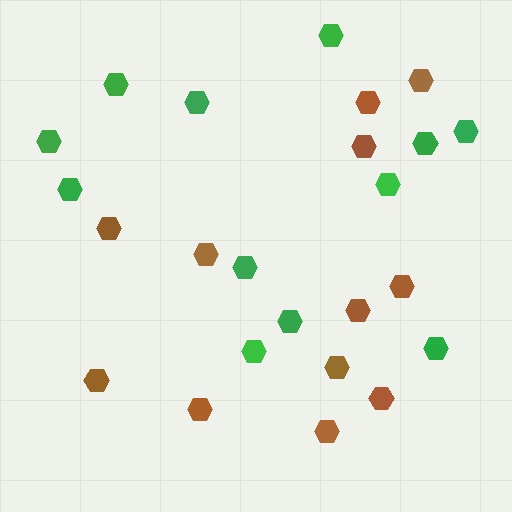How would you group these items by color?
There are 2 groups: one group of green hexagons (12) and one group of brown hexagons (12).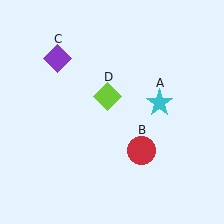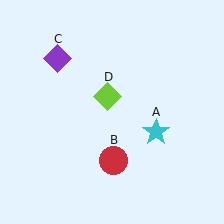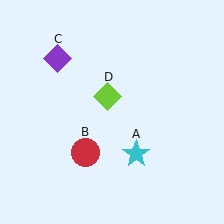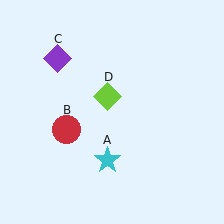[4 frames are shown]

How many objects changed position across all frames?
2 objects changed position: cyan star (object A), red circle (object B).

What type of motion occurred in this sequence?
The cyan star (object A), red circle (object B) rotated clockwise around the center of the scene.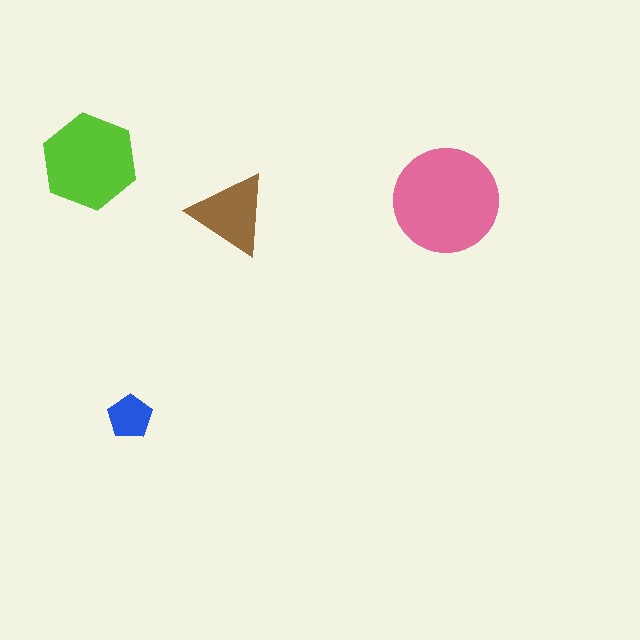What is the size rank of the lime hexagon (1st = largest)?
2nd.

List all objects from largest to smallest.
The pink circle, the lime hexagon, the brown triangle, the blue pentagon.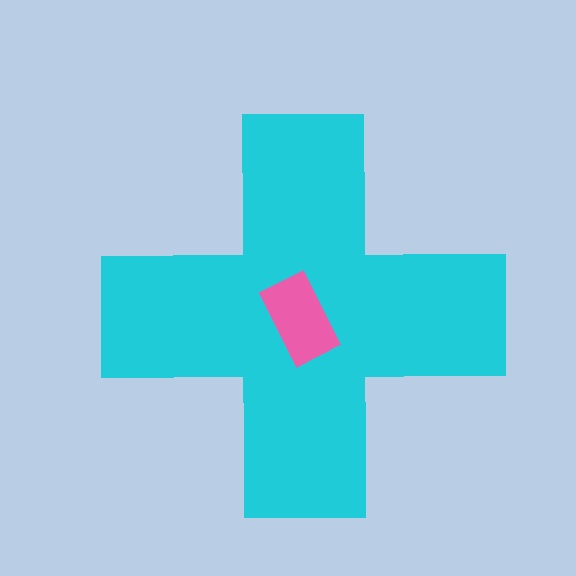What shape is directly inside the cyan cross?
The pink rectangle.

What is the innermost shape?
The pink rectangle.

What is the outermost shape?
The cyan cross.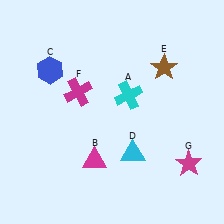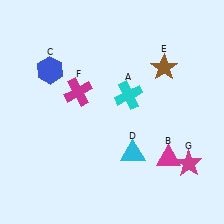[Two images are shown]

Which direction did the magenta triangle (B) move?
The magenta triangle (B) moved right.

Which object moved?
The magenta triangle (B) moved right.